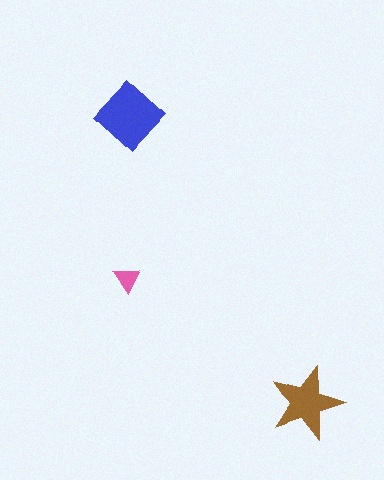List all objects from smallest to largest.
The pink triangle, the brown star, the blue diamond.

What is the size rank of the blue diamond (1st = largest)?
1st.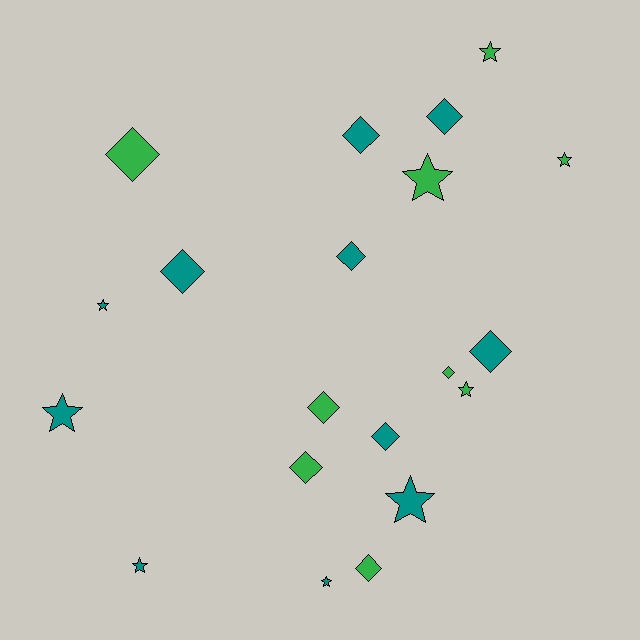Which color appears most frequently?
Teal, with 11 objects.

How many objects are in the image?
There are 20 objects.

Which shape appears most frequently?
Diamond, with 11 objects.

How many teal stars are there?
There are 5 teal stars.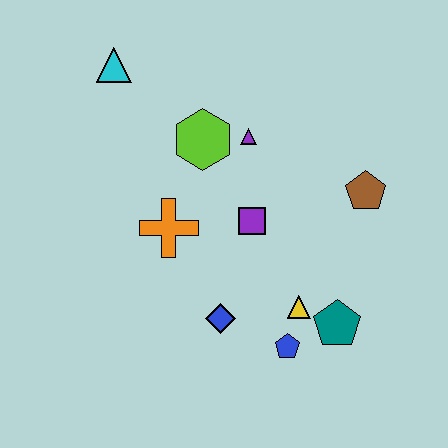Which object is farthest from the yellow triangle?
The cyan triangle is farthest from the yellow triangle.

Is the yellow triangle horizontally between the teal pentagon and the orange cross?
Yes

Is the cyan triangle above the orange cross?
Yes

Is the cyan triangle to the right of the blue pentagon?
No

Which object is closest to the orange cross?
The purple square is closest to the orange cross.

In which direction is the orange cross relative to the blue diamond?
The orange cross is above the blue diamond.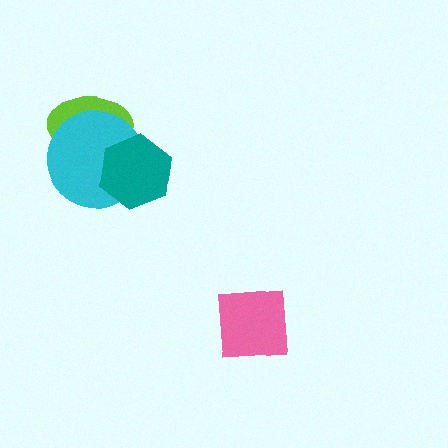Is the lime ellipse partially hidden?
Yes, it is partially covered by another shape.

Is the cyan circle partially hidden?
Yes, it is partially covered by another shape.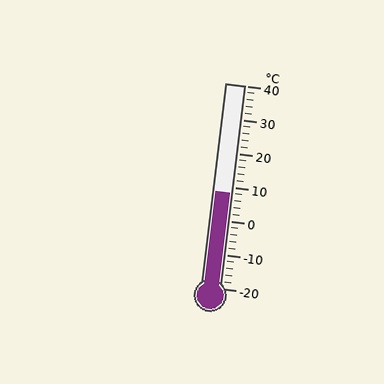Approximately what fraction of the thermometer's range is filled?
The thermometer is filled to approximately 45% of its range.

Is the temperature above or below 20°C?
The temperature is below 20°C.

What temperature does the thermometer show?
The thermometer shows approximately 8°C.